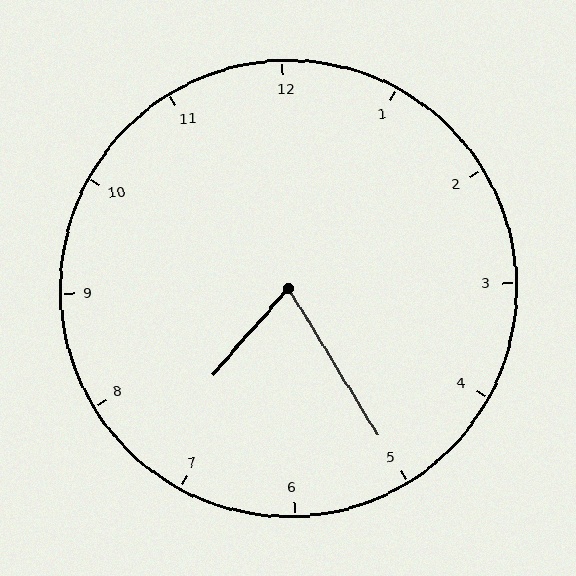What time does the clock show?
7:25.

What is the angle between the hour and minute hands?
Approximately 72 degrees.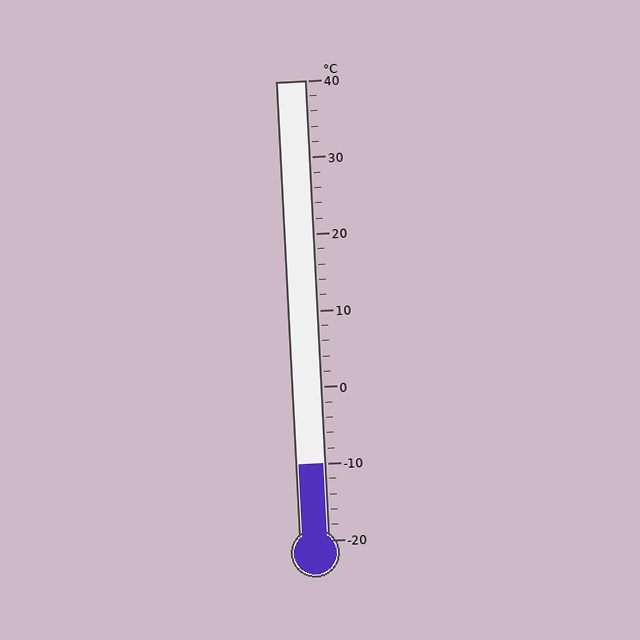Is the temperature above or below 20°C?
The temperature is below 20°C.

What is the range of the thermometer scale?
The thermometer scale ranges from -20°C to 40°C.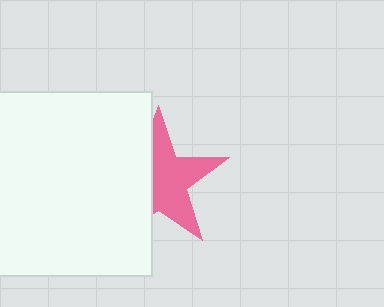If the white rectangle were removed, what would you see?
You would see the complete pink star.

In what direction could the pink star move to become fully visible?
The pink star could move right. That would shift it out from behind the white rectangle entirely.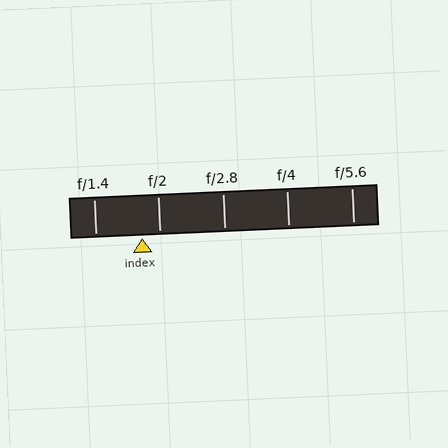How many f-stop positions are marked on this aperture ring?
There are 5 f-stop positions marked.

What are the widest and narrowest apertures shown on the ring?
The widest aperture shown is f/1.4 and the narrowest is f/5.6.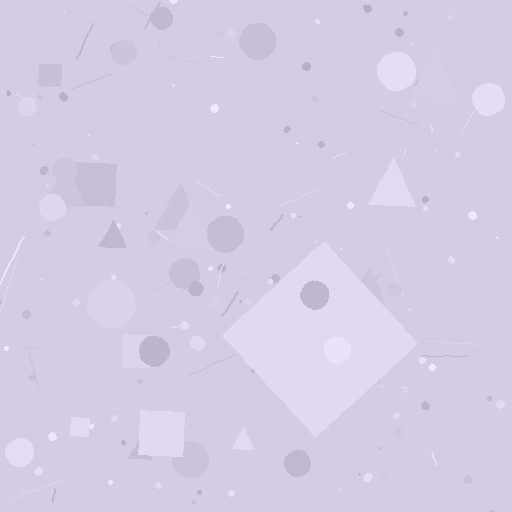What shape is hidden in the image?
A diamond is hidden in the image.